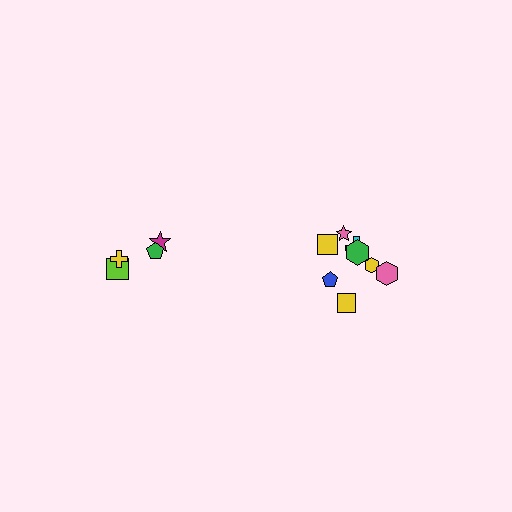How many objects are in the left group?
There are 4 objects.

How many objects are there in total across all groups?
There are 12 objects.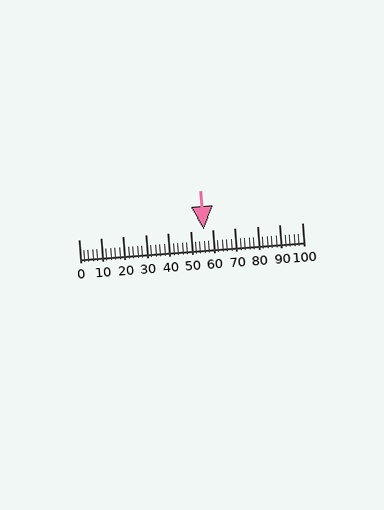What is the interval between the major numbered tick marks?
The major tick marks are spaced 10 units apart.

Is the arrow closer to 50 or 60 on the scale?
The arrow is closer to 60.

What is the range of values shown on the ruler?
The ruler shows values from 0 to 100.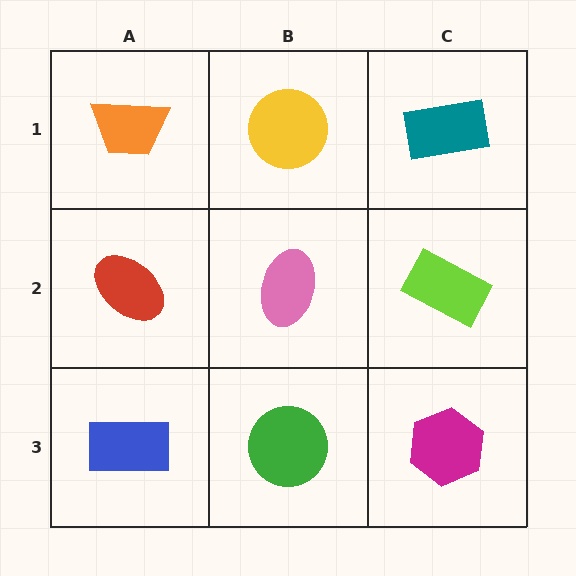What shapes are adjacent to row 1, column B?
A pink ellipse (row 2, column B), an orange trapezoid (row 1, column A), a teal rectangle (row 1, column C).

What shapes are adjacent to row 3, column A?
A red ellipse (row 2, column A), a green circle (row 3, column B).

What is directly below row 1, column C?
A lime rectangle.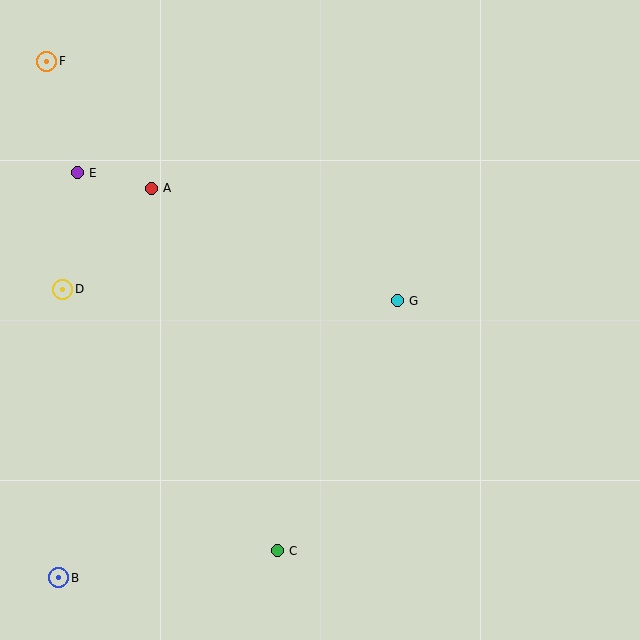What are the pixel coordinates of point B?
Point B is at (59, 578).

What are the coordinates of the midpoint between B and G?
The midpoint between B and G is at (228, 439).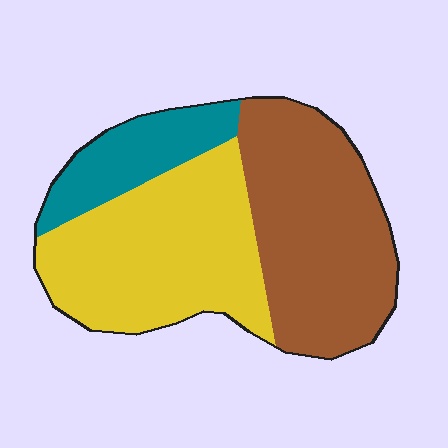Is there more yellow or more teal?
Yellow.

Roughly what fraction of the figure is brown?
Brown covers 42% of the figure.